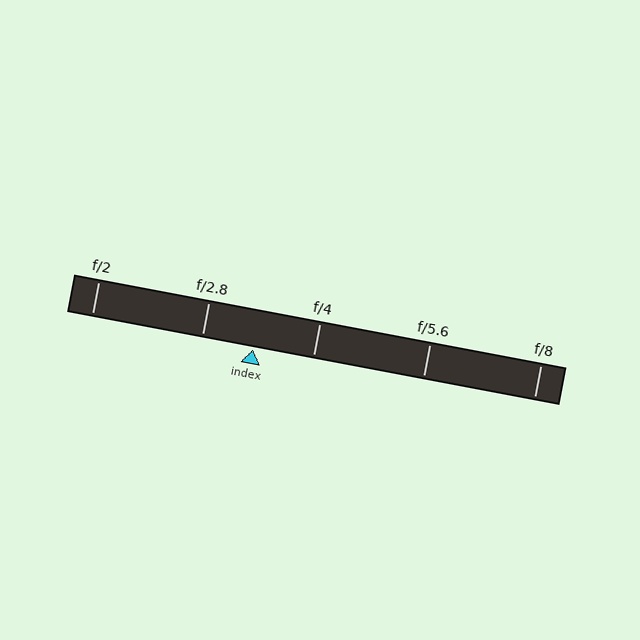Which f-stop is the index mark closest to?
The index mark is closest to f/2.8.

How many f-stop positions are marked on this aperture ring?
There are 5 f-stop positions marked.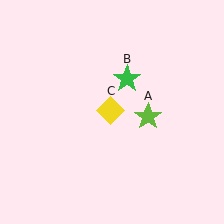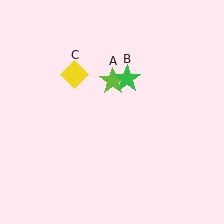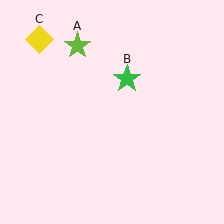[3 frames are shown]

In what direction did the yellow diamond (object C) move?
The yellow diamond (object C) moved up and to the left.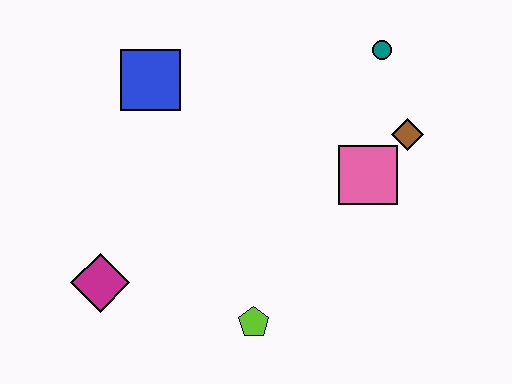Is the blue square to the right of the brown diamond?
No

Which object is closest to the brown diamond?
The pink square is closest to the brown diamond.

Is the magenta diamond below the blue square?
Yes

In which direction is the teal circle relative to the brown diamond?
The teal circle is above the brown diamond.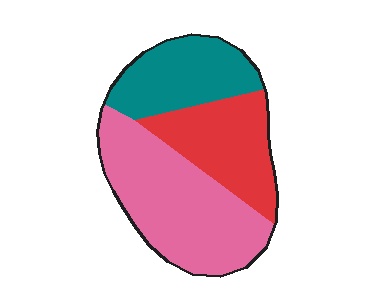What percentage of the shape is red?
Red covers 28% of the shape.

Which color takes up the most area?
Pink, at roughly 45%.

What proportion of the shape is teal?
Teal takes up between a sixth and a third of the shape.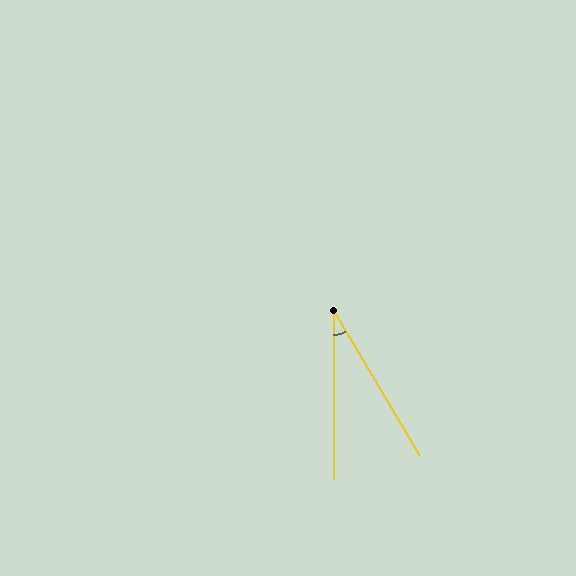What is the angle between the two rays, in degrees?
Approximately 31 degrees.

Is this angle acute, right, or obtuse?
It is acute.